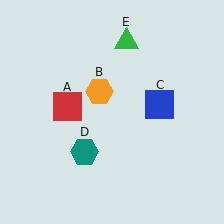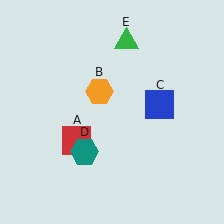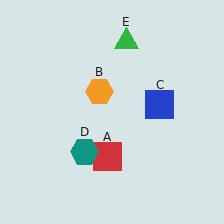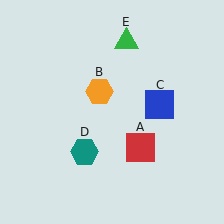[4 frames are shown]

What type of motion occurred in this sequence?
The red square (object A) rotated counterclockwise around the center of the scene.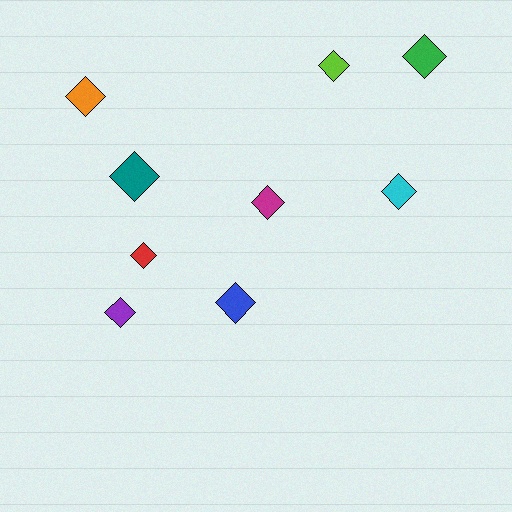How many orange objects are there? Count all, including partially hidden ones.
There is 1 orange object.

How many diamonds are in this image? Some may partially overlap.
There are 9 diamonds.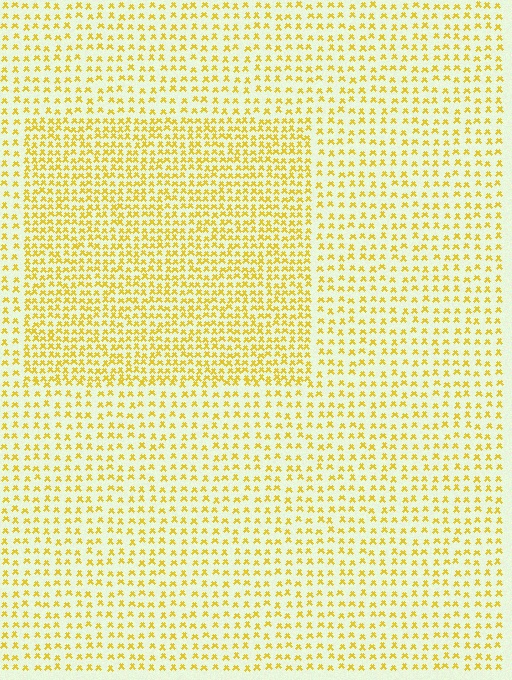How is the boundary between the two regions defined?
The boundary is defined by a change in element density (approximately 1.8x ratio). All elements are the same color, size, and shape.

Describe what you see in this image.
The image contains small yellow elements arranged at two different densities. A rectangle-shaped region is visible where the elements are more densely packed than the surrounding area.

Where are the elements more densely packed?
The elements are more densely packed inside the rectangle boundary.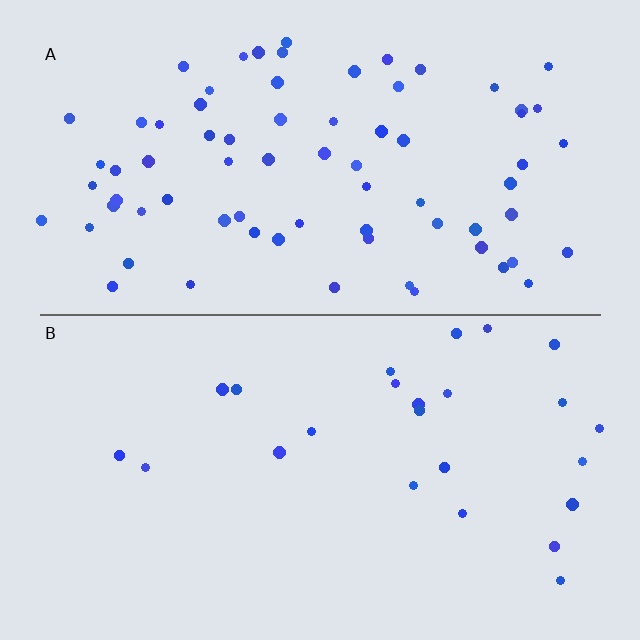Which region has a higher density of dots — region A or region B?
A (the top).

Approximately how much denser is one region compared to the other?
Approximately 3.0× — region A over region B.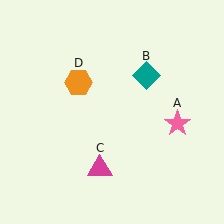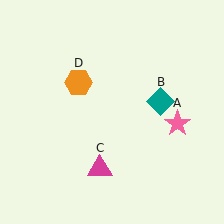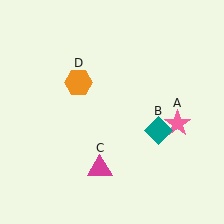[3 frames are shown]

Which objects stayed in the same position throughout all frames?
Pink star (object A) and magenta triangle (object C) and orange hexagon (object D) remained stationary.